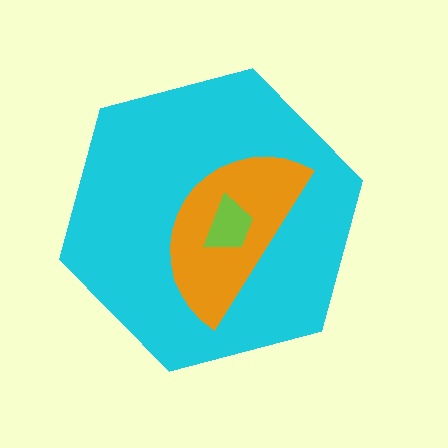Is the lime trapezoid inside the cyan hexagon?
Yes.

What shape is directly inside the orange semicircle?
The lime trapezoid.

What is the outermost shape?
The cyan hexagon.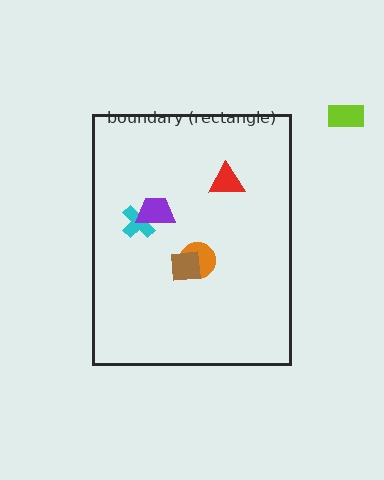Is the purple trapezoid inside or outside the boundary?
Inside.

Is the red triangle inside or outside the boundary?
Inside.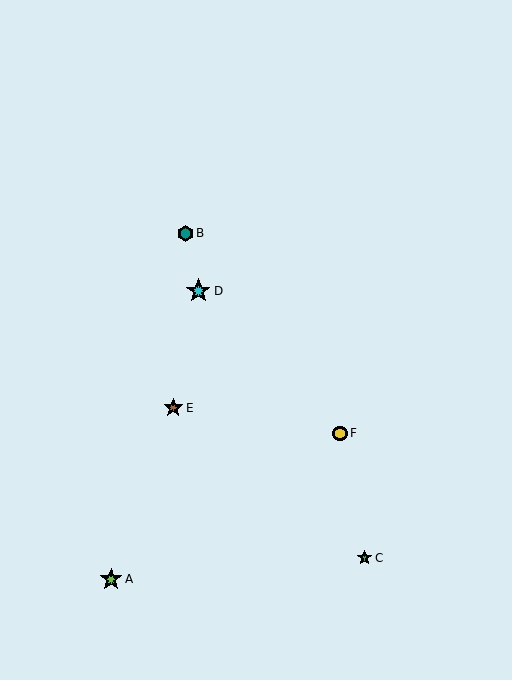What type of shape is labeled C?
Shape C is a green star.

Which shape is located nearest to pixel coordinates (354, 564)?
The green star (labeled C) at (365, 558) is nearest to that location.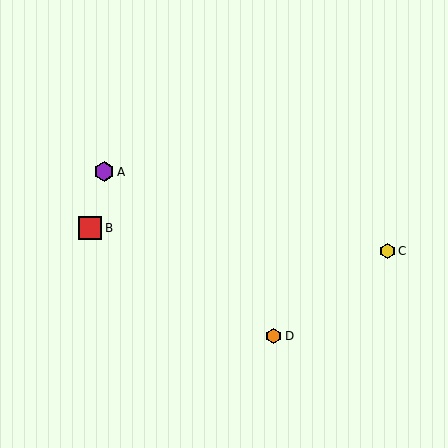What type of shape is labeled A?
Shape A is a purple hexagon.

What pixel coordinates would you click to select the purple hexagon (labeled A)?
Click at (104, 172) to select the purple hexagon A.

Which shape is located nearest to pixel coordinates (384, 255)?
The yellow hexagon (labeled C) at (387, 251) is nearest to that location.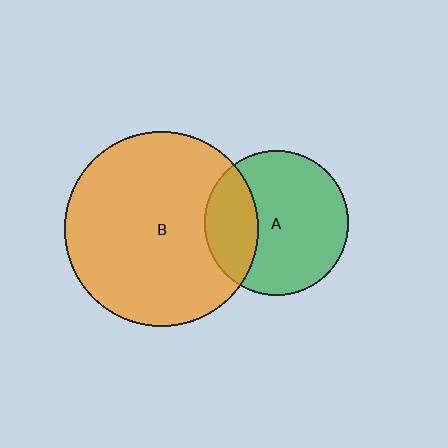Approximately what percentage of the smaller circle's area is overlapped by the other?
Approximately 30%.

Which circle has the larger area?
Circle B (orange).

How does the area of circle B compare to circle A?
Approximately 1.8 times.